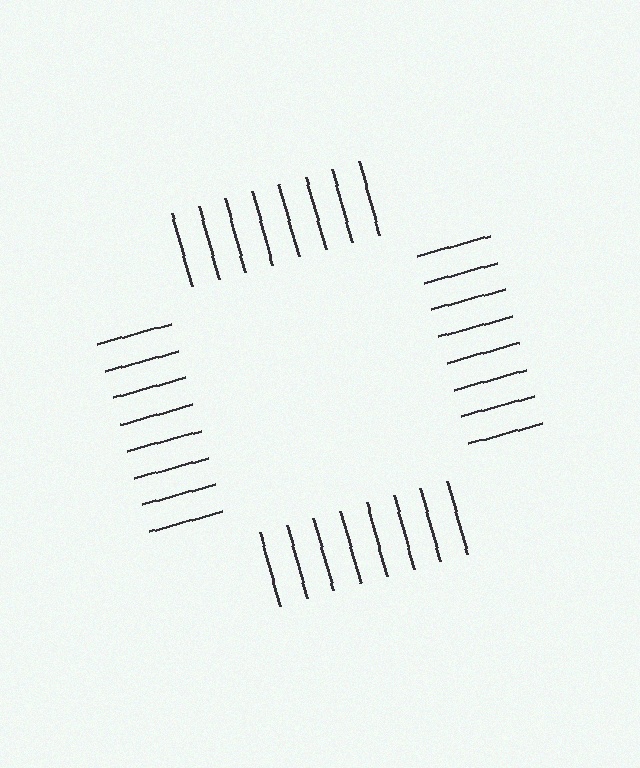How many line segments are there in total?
32 — 8 along each of the 4 edges.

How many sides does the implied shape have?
4 sides — the line-ends trace a square.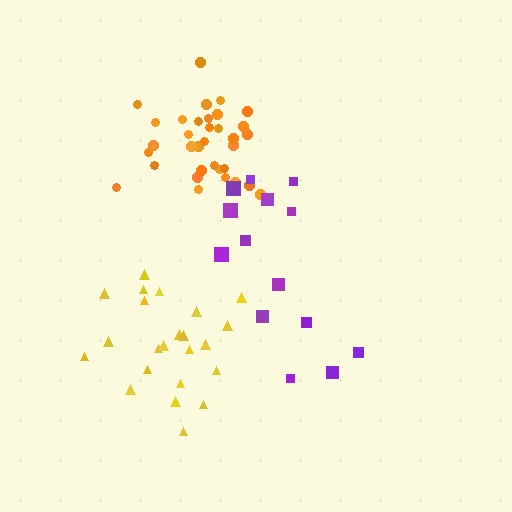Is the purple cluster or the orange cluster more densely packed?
Orange.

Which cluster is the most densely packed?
Orange.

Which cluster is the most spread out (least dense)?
Purple.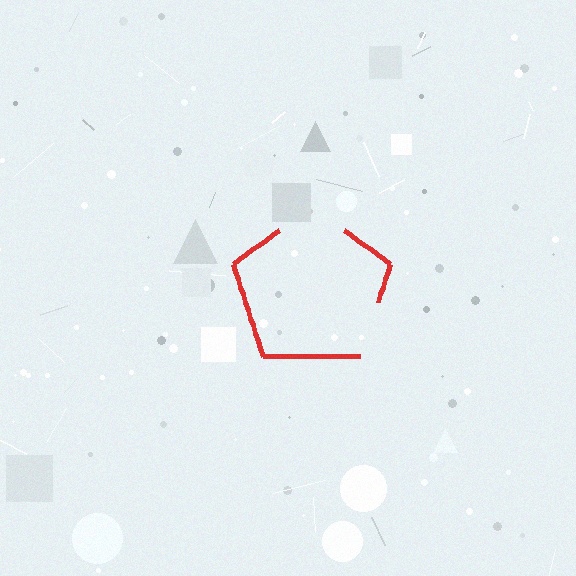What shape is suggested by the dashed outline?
The dashed outline suggests a pentagon.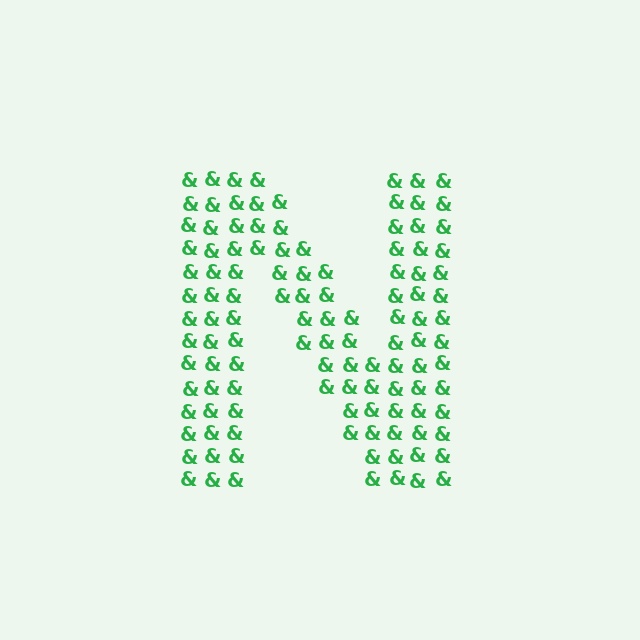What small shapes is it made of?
It is made of small ampersands.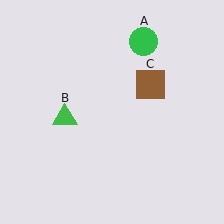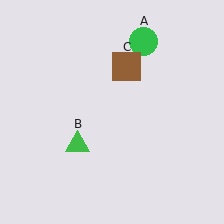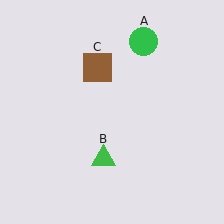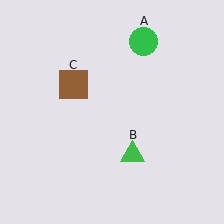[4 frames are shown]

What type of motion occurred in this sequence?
The green triangle (object B), brown square (object C) rotated counterclockwise around the center of the scene.